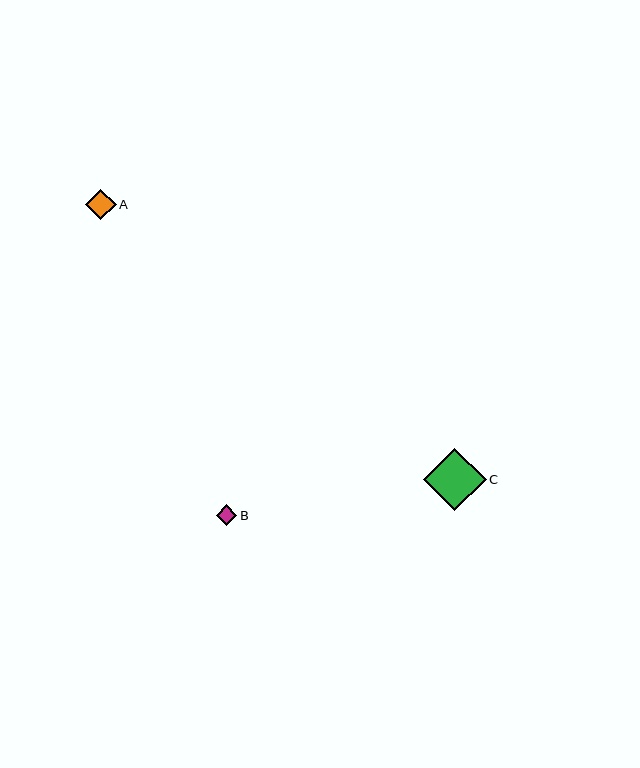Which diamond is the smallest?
Diamond B is the smallest with a size of approximately 20 pixels.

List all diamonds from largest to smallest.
From largest to smallest: C, A, B.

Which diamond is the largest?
Diamond C is the largest with a size of approximately 62 pixels.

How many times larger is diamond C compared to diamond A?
Diamond C is approximately 2.1 times the size of diamond A.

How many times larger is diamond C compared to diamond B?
Diamond C is approximately 3.1 times the size of diamond B.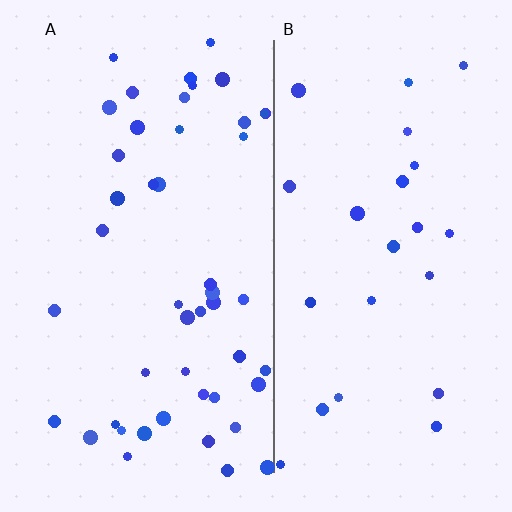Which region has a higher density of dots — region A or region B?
A (the left).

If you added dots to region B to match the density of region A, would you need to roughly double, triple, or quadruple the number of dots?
Approximately double.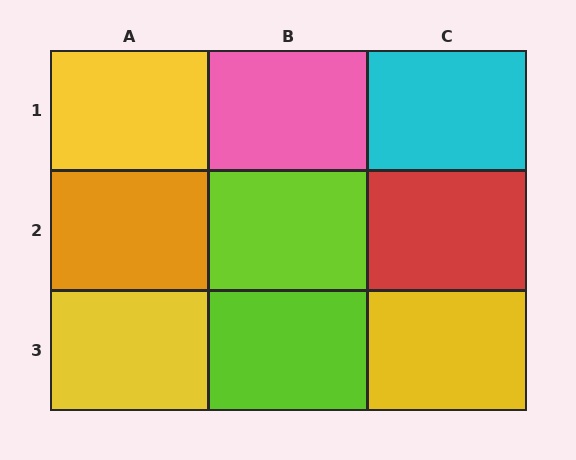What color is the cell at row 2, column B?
Lime.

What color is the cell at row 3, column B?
Lime.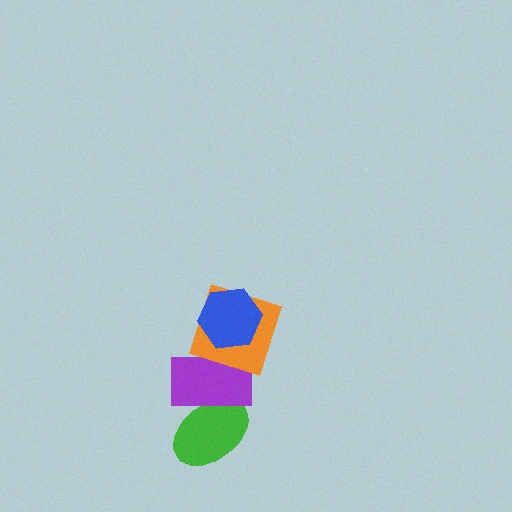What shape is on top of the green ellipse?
The purple rectangle is on top of the green ellipse.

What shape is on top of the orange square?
The blue hexagon is on top of the orange square.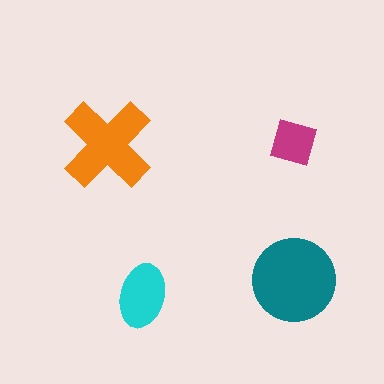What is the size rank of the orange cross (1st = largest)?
2nd.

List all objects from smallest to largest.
The magenta diamond, the cyan ellipse, the orange cross, the teal circle.